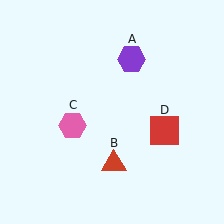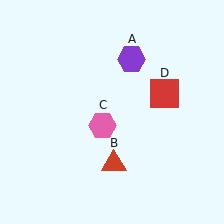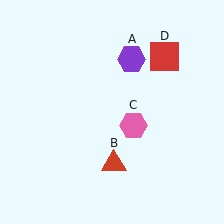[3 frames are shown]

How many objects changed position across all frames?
2 objects changed position: pink hexagon (object C), red square (object D).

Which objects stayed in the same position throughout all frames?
Purple hexagon (object A) and red triangle (object B) remained stationary.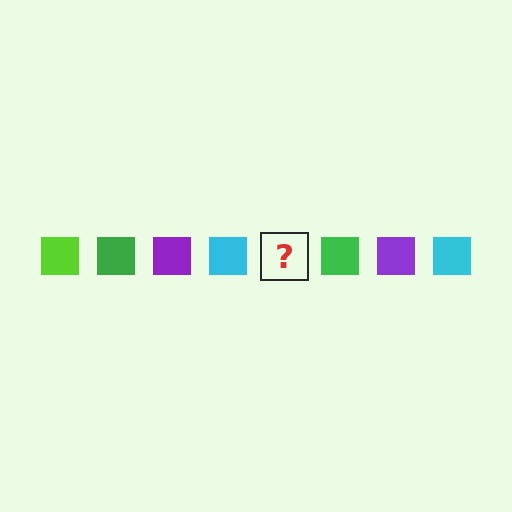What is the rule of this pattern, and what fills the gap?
The rule is that the pattern cycles through lime, green, purple, cyan squares. The gap should be filled with a lime square.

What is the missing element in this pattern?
The missing element is a lime square.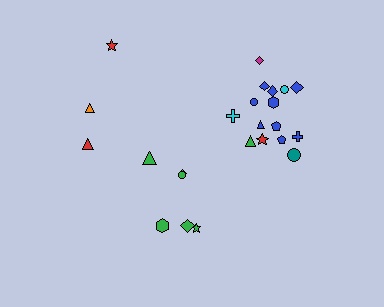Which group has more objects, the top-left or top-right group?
The top-right group.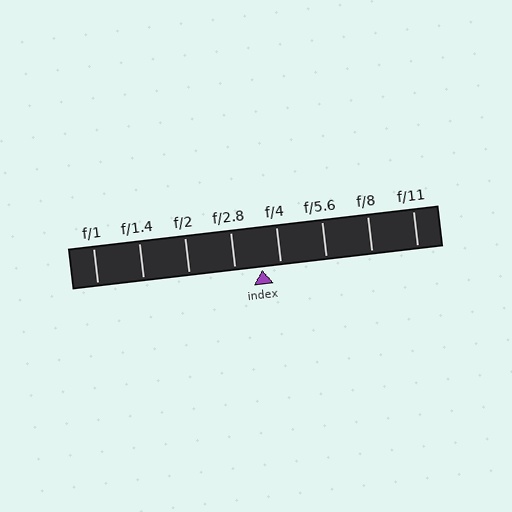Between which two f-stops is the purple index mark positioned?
The index mark is between f/2.8 and f/4.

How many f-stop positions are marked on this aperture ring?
There are 8 f-stop positions marked.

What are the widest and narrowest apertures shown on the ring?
The widest aperture shown is f/1 and the narrowest is f/11.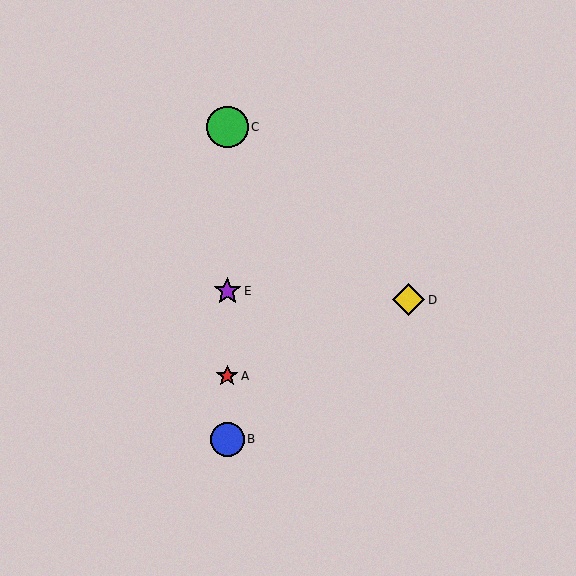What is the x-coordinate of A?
Object A is at x≈227.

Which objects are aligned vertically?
Objects A, B, C, E are aligned vertically.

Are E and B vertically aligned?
Yes, both are at x≈227.